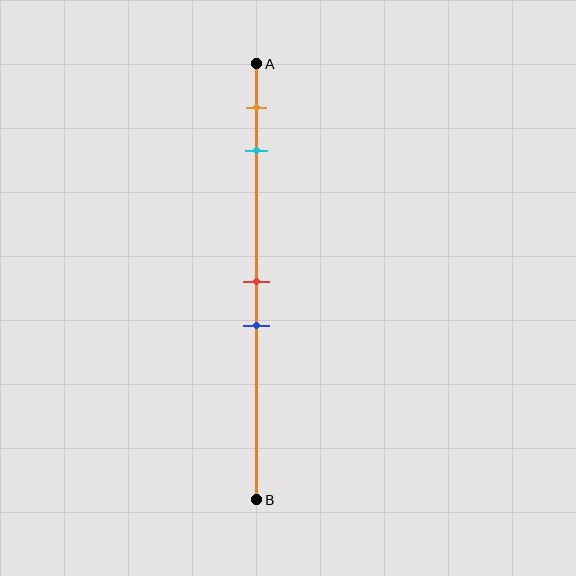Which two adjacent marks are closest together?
The red and blue marks are the closest adjacent pair.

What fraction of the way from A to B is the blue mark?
The blue mark is approximately 60% (0.6) of the way from A to B.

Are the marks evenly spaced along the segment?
No, the marks are not evenly spaced.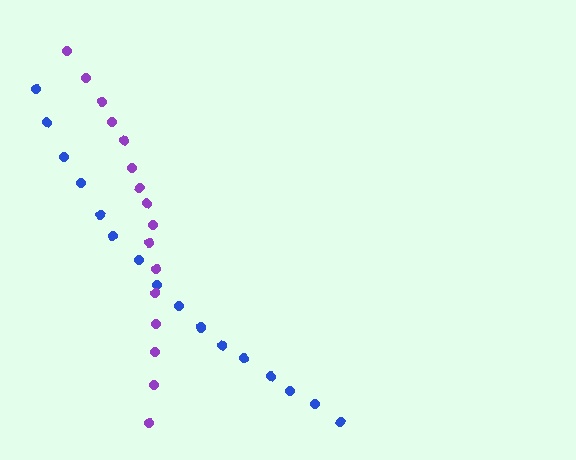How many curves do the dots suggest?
There are 2 distinct paths.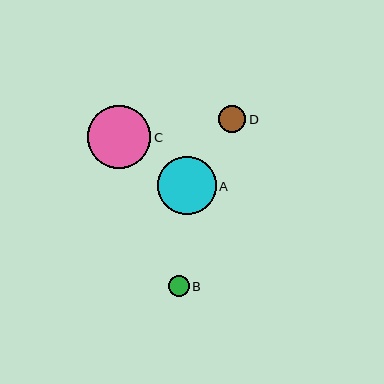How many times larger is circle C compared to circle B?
Circle C is approximately 3.0 times the size of circle B.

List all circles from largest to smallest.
From largest to smallest: C, A, D, B.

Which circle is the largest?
Circle C is the largest with a size of approximately 63 pixels.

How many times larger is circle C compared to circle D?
Circle C is approximately 2.3 times the size of circle D.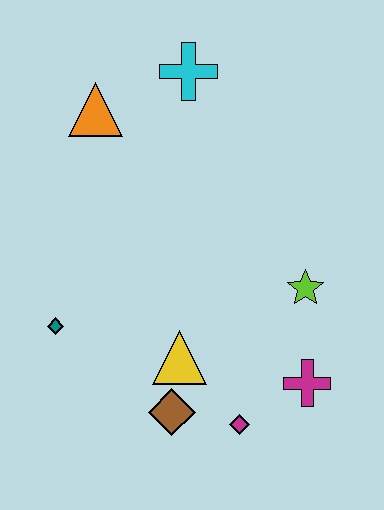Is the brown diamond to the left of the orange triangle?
No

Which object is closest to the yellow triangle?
The brown diamond is closest to the yellow triangle.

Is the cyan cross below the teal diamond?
No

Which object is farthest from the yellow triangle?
The cyan cross is farthest from the yellow triangle.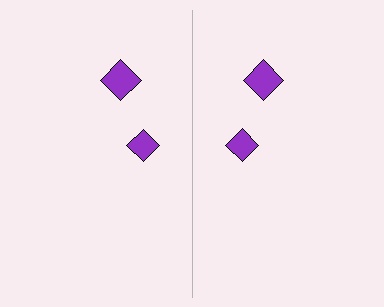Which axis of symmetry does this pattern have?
The pattern has a vertical axis of symmetry running through the center of the image.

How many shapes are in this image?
There are 4 shapes in this image.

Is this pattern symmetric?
Yes, this pattern has bilateral (reflection) symmetry.